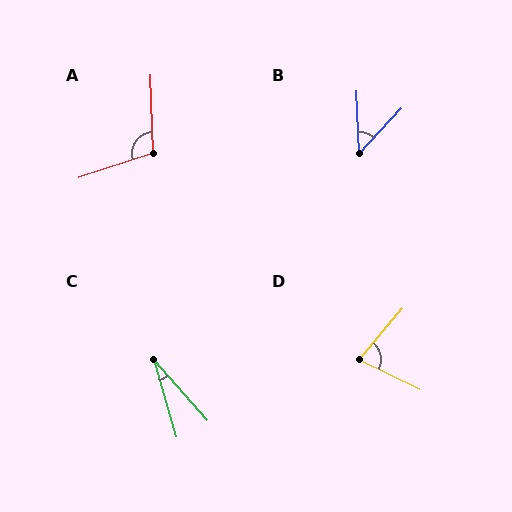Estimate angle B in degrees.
Approximately 46 degrees.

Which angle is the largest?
A, at approximately 106 degrees.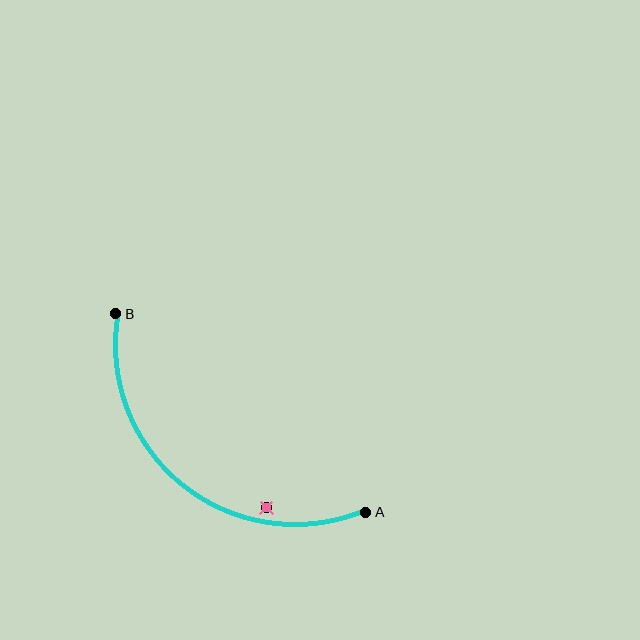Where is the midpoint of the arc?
The arc midpoint is the point on the curve farthest from the straight line joining A and B. It sits below and to the left of that line.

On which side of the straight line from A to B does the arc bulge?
The arc bulges below and to the left of the straight line connecting A and B.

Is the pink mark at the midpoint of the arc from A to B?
No — the pink mark does not lie on the arc at all. It sits slightly inside the curve.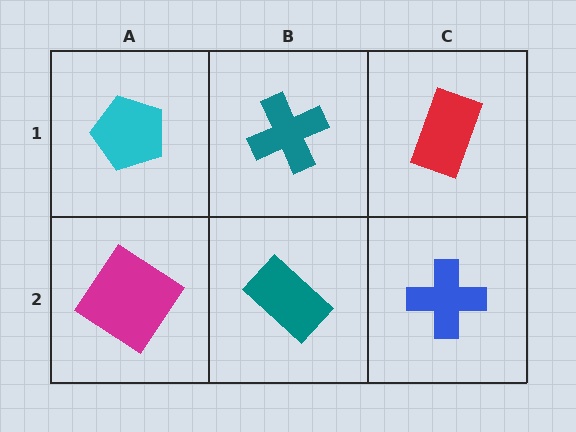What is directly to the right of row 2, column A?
A teal rectangle.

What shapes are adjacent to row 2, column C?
A red rectangle (row 1, column C), a teal rectangle (row 2, column B).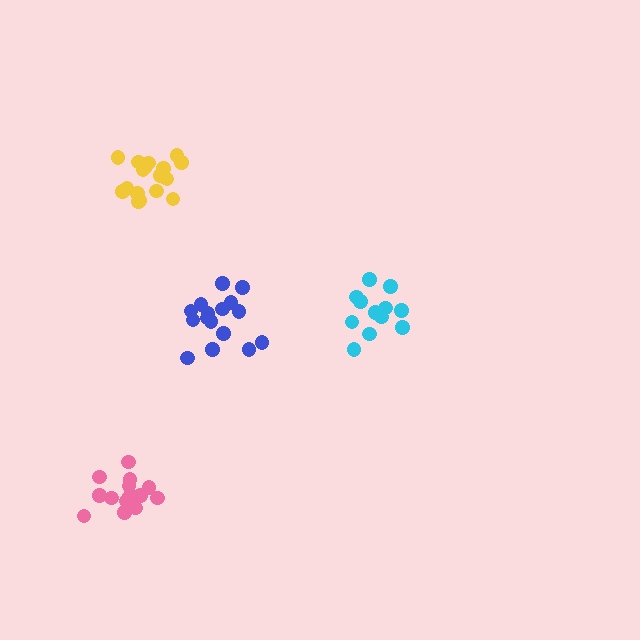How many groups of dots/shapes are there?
There are 4 groups.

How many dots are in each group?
Group 1: 12 dots, Group 2: 16 dots, Group 3: 16 dots, Group 4: 18 dots (62 total).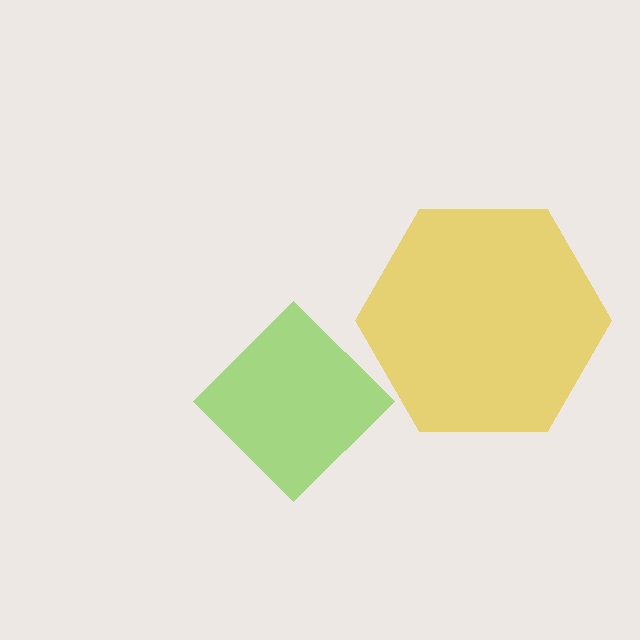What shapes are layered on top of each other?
The layered shapes are: a yellow hexagon, a lime diamond.